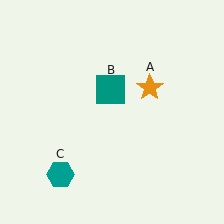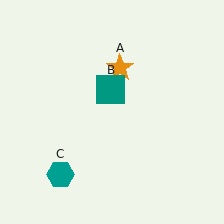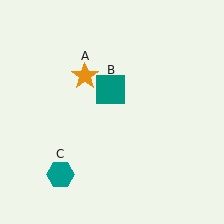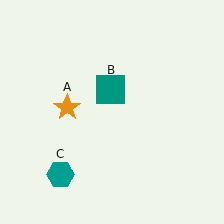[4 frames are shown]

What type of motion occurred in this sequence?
The orange star (object A) rotated counterclockwise around the center of the scene.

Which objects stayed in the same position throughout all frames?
Teal square (object B) and teal hexagon (object C) remained stationary.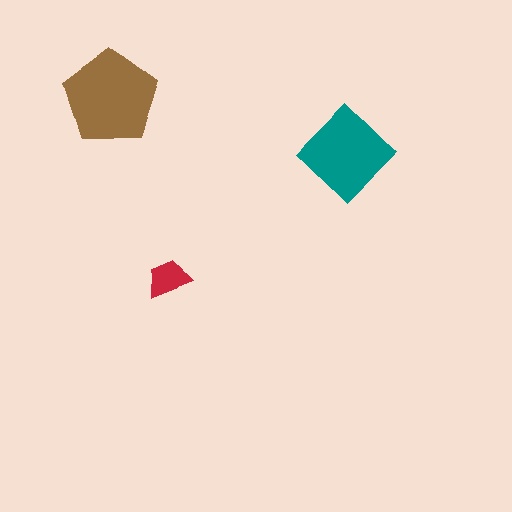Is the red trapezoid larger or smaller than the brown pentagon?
Smaller.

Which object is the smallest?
The red trapezoid.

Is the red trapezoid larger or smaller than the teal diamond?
Smaller.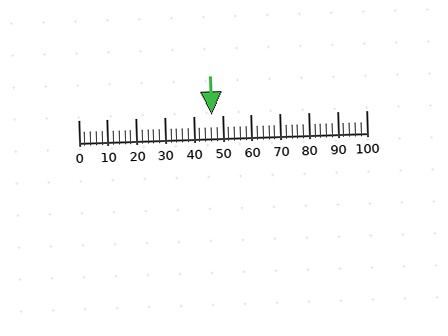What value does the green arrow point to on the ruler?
The green arrow points to approximately 46.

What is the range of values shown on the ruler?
The ruler shows values from 0 to 100.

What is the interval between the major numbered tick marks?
The major tick marks are spaced 10 units apart.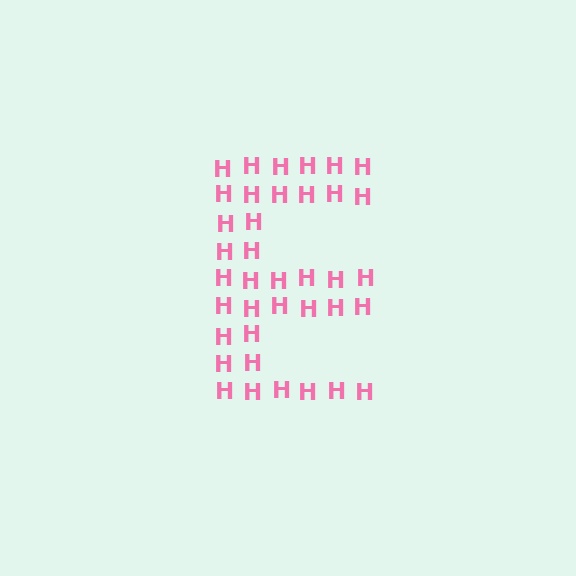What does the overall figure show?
The overall figure shows the letter E.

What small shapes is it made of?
It is made of small letter H's.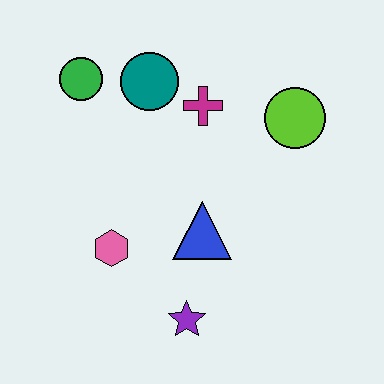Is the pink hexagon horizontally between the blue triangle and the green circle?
Yes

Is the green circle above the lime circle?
Yes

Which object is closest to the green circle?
The teal circle is closest to the green circle.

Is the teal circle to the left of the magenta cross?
Yes